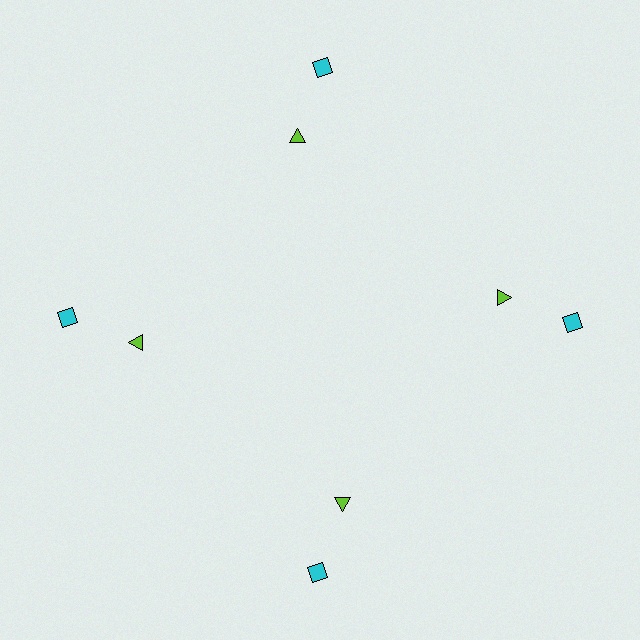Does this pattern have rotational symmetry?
Yes, this pattern has 4-fold rotational symmetry. It looks the same after rotating 90 degrees around the center.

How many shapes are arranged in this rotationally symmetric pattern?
There are 8 shapes, arranged in 4 groups of 2.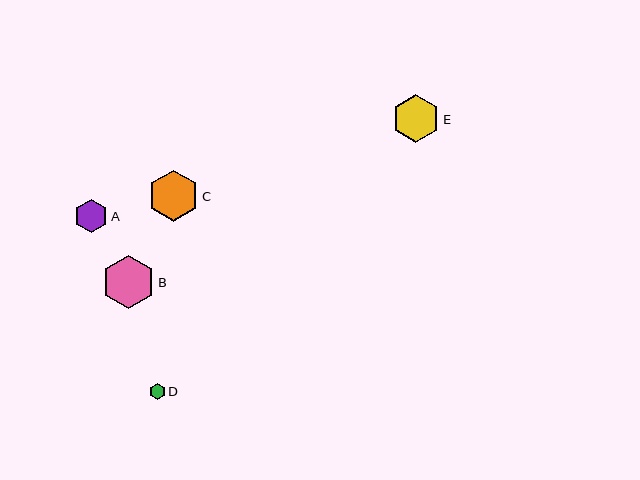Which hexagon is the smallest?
Hexagon D is the smallest with a size of approximately 16 pixels.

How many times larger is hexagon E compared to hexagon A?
Hexagon E is approximately 1.4 times the size of hexagon A.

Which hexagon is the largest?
Hexagon B is the largest with a size of approximately 53 pixels.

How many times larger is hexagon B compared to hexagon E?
Hexagon B is approximately 1.1 times the size of hexagon E.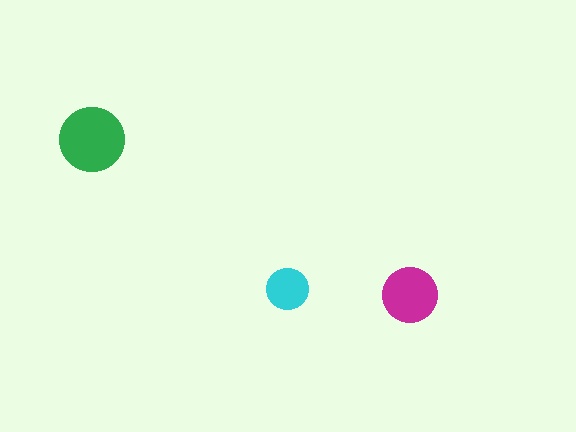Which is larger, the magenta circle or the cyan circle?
The magenta one.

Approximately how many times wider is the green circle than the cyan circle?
About 1.5 times wider.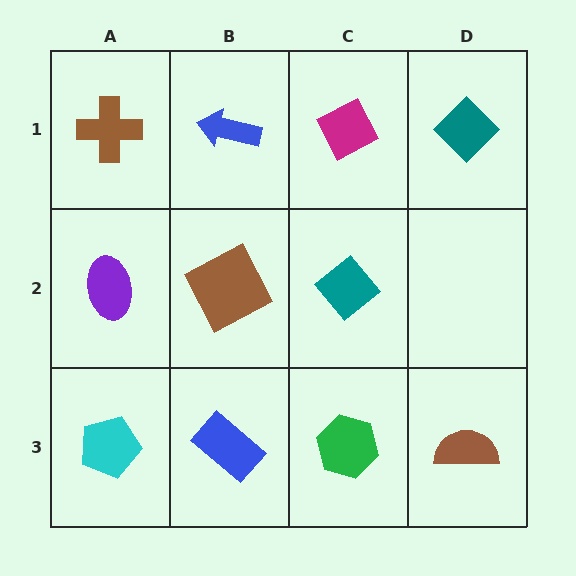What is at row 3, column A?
A cyan pentagon.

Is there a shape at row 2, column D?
No, that cell is empty.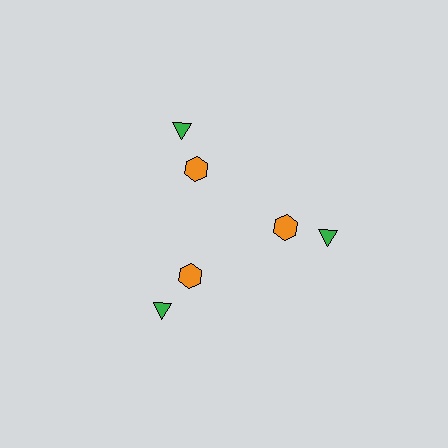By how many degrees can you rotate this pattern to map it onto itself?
The pattern maps onto itself every 120 degrees of rotation.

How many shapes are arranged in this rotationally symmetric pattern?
There are 6 shapes, arranged in 3 groups of 2.